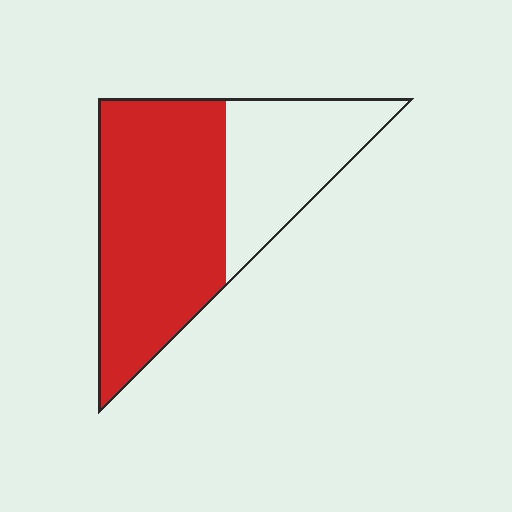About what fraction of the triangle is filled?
About five eighths (5/8).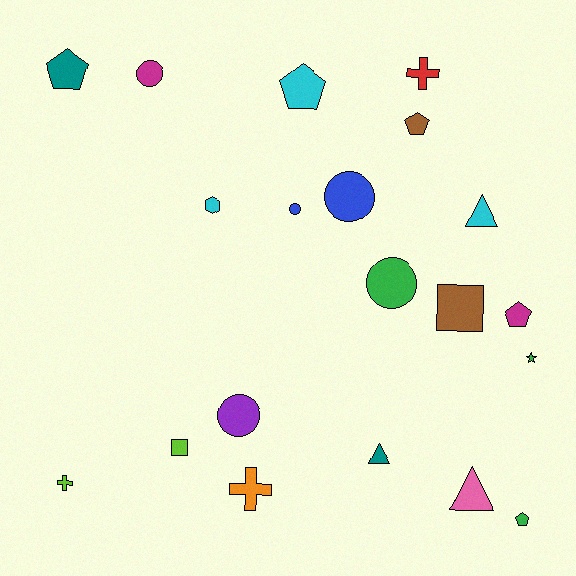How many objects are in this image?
There are 20 objects.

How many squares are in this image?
There are 2 squares.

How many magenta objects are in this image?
There are 2 magenta objects.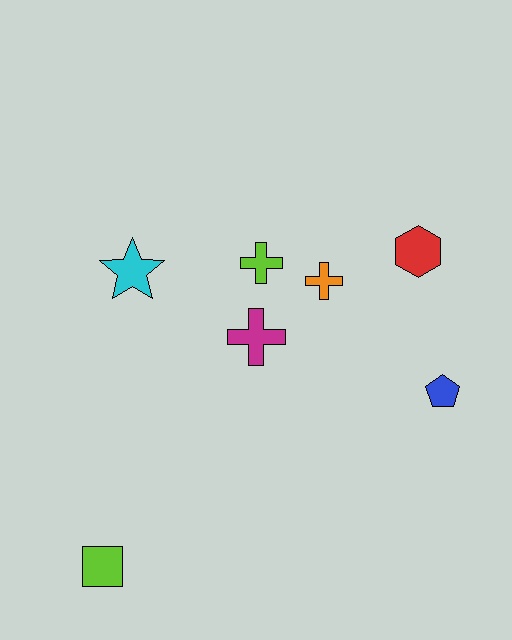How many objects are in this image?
There are 7 objects.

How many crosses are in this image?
There are 3 crosses.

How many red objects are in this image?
There is 1 red object.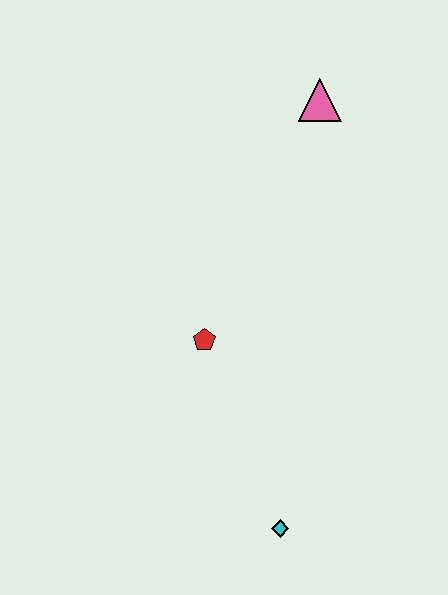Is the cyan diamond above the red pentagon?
No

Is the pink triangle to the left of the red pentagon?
No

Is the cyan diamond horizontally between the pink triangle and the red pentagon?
Yes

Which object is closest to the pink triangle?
The red pentagon is closest to the pink triangle.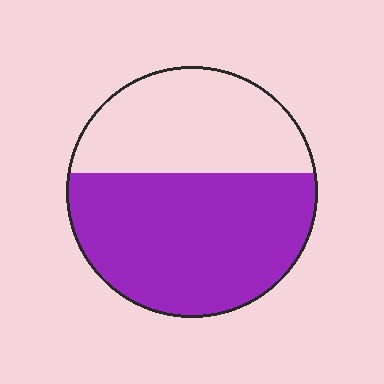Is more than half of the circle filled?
Yes.